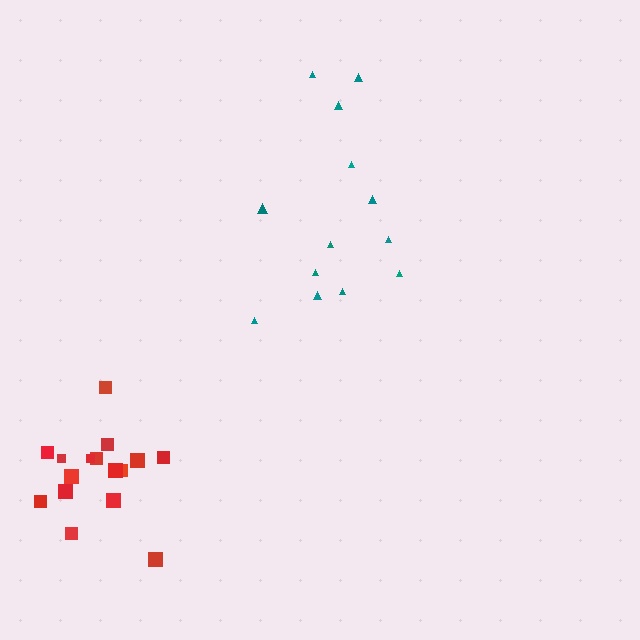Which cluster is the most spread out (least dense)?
Teal.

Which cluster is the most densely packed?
Red.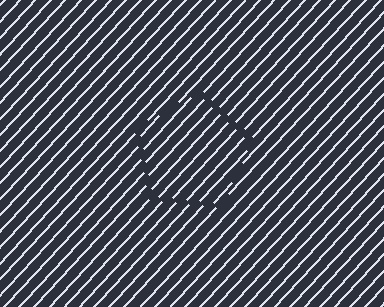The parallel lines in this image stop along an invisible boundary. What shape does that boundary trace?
An illusory pentagon. The interior of the shape contains the same grating, shifted by half a period — the contour is defined by the phase discontinuity where line-ends from the inner and outer gratings abut.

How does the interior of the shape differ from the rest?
The interior of the shape contains the same grating, shifted by half a period — the contour is defined by the phase discontinuity where line-ends from the inner and outer gratings abut.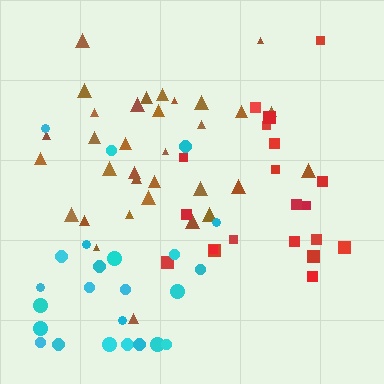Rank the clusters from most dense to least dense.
brown, cyan, red.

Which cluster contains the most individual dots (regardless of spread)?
Brown (33).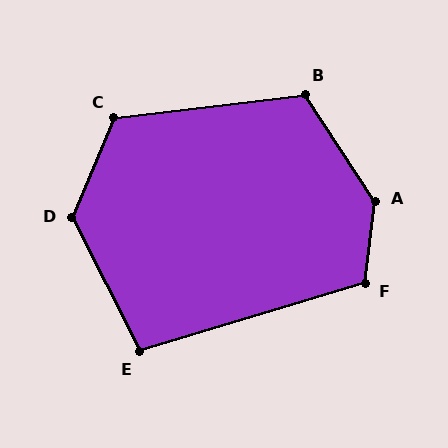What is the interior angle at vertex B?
Approximately 116 degrees (obtuse).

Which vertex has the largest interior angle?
A, at approximately 140 degrees.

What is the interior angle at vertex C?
Approximately 120 degrees (obtuse).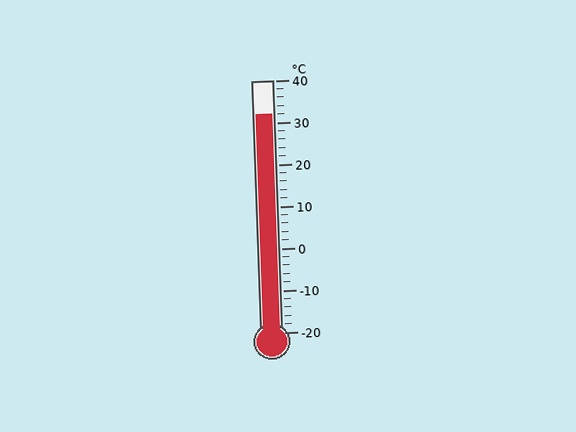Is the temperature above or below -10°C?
The temperature is above -10°C.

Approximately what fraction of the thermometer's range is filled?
The thermometer is filled to approximately 85% of its range.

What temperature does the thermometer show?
The thermometer shows approximately 32°C.